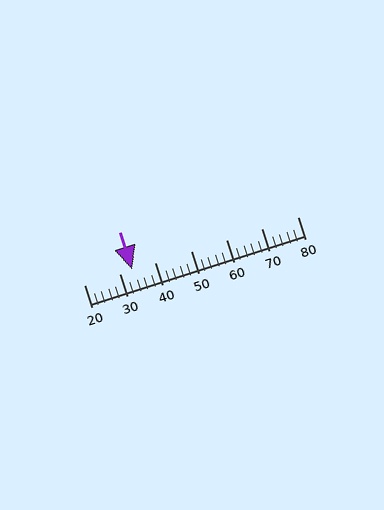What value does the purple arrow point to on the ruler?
The purple arrow points to approximately 33.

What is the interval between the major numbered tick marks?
The major tick marks are spaced 10 units apart.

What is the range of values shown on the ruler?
The ruler shows values from 20 to 80.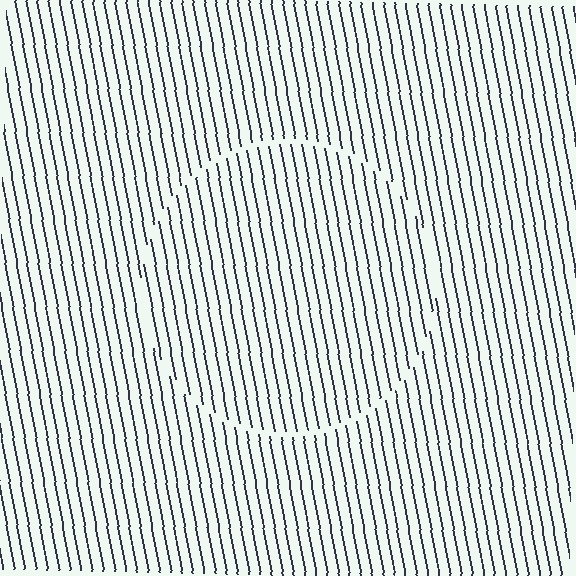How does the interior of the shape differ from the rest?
The interior of the shape contains the same grating, shifted by half a period — the contour is defined by the phase discontinuity where line-ends from the inner and outer gratings abut.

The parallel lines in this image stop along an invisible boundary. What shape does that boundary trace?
An illusory circle. The interior of the shape contains the same grating, shifted by half a period — the contour is defined by the phase discontinuity where line-ends from the inner and outer gratings abut.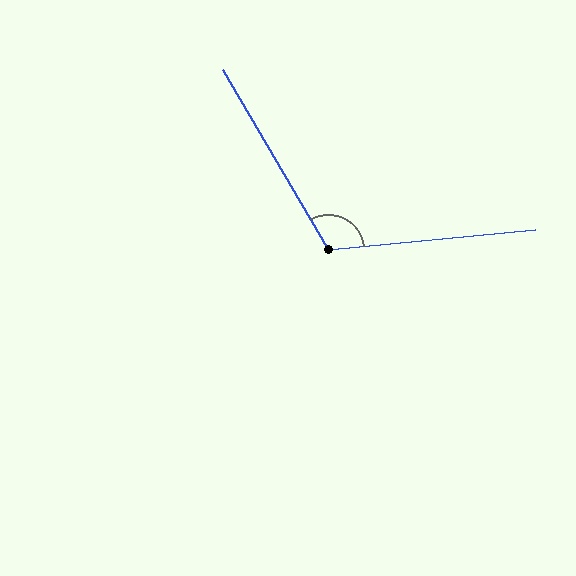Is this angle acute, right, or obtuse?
It is obtuse.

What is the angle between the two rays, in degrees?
Approximately 115 degrees.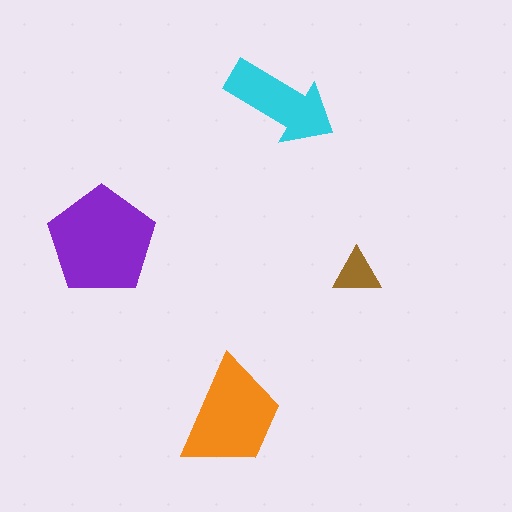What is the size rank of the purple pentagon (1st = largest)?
1st.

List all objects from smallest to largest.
The brown triangle, the cyan arrow, the orange trapezoid, the purple pentagon.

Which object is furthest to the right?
The brown triangle is rightmost.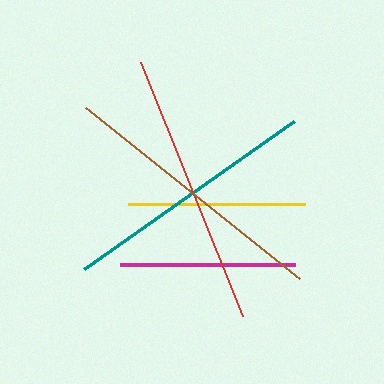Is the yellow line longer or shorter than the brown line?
The brown line is longer than the yellow line.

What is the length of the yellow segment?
The yellow segment is approximately 178 pixels long.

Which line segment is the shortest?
The magenta line is the shortest at approximately 175 pixels.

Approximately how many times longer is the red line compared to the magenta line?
The red line is approximately 1.6 times the length of the magenta line.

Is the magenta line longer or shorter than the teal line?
The teal line is longer than the magenta line.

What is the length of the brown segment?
The brown segment is approximately 274 pixels long.